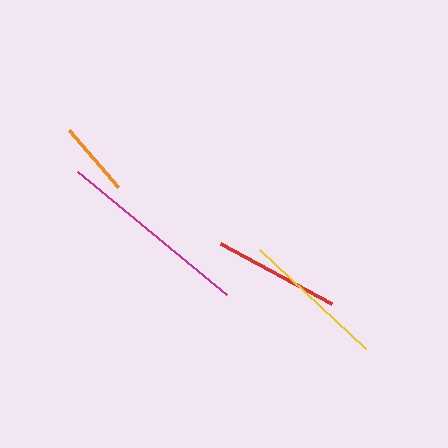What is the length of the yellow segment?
The yellow segment is approximately 145 pixels long.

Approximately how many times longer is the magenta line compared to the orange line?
The magenta line is approximately 2.6 times the length of the orange line.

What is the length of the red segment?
The red segment is approximately 126 pixels long.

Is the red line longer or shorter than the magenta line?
The magenta line is longer than the red line.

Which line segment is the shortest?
The orange line is the shortest at approximately 75 pixels.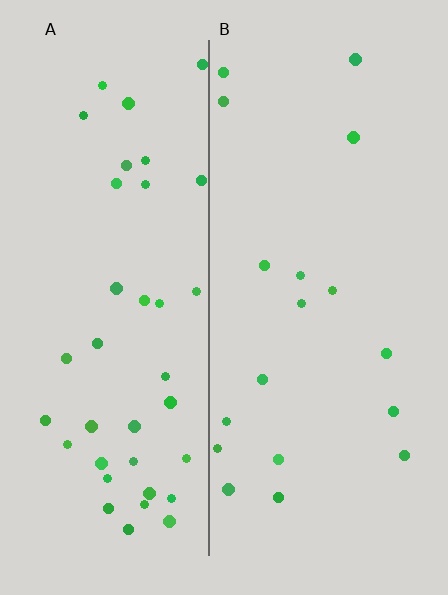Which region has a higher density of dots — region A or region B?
A (the left).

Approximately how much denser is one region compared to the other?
Approximately 2.2× — region A over region B.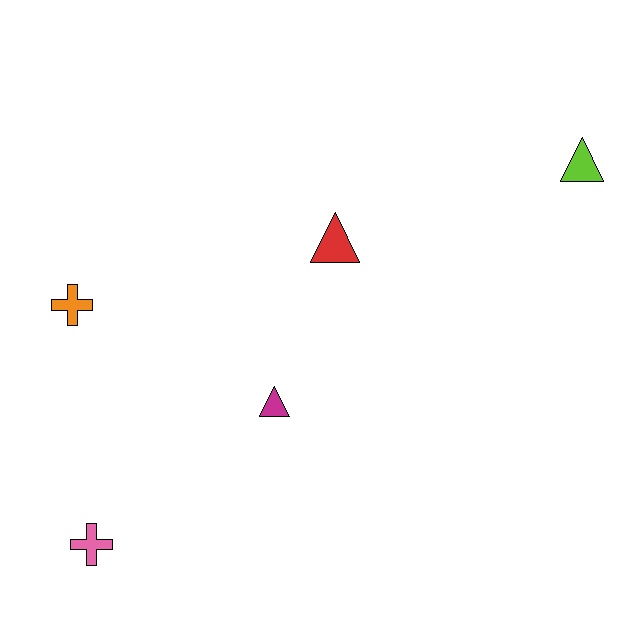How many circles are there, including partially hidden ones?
There are no circles.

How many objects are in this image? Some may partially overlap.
There are 5 objects.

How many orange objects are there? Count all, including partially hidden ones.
There is 1 orange object.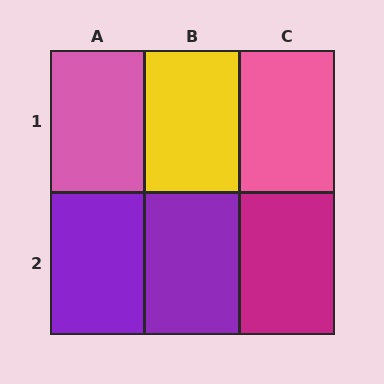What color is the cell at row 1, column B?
Yellow.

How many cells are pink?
2 cells are pink.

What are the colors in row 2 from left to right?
Purple, purple, magenta.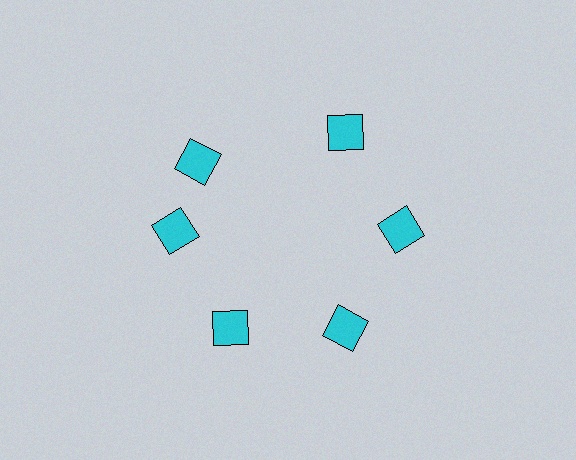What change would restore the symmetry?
The symmetry would be restored by rotating it back into even spacing with its neighbors so that all 6 squares sit at equal angles and equal distance from the center.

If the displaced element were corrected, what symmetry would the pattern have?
It would have 6-fold rotational symmetry — the pattern would map onto itself every 60 degrees.